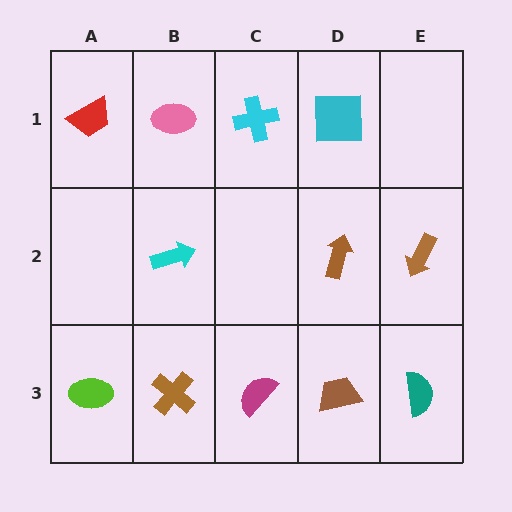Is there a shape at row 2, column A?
No, that cell is empty.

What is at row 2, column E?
A brown arrow.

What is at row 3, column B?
A brown cross.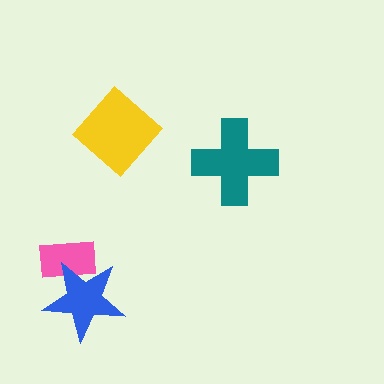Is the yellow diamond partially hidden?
No, no other shape covers it.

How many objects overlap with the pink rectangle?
1 object overlaps with the pink rectangle.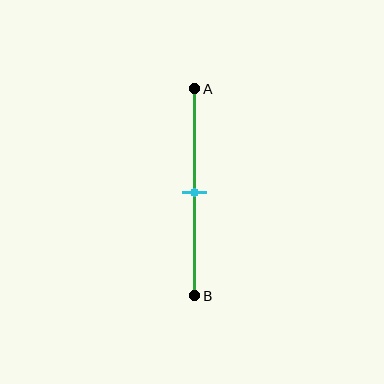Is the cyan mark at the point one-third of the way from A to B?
No, the mark is at about 50% from A, not at the 33% one-third point.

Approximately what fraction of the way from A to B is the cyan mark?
The cyan mark is approximately 50% of the way from A to B.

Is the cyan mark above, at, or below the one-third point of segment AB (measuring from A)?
The cyan mark is below the one-third point of segment AB.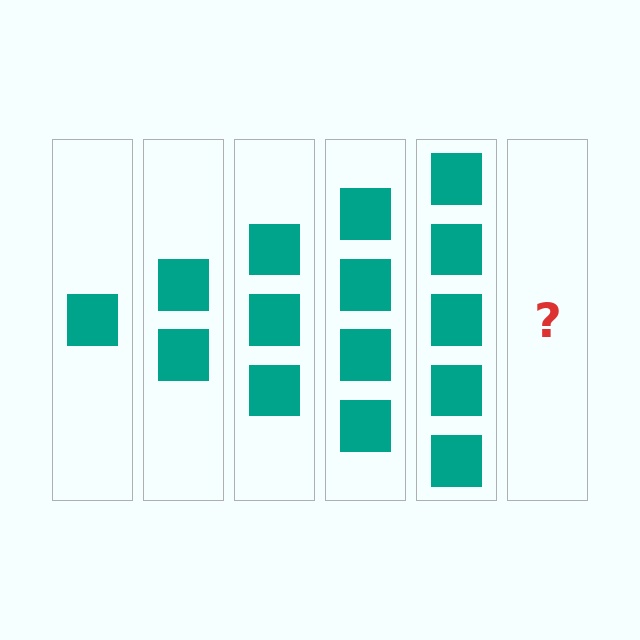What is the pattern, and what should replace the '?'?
The pattern is that each step adds one more square. The '?' should be 6 squares.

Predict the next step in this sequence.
The next step is 6 squares.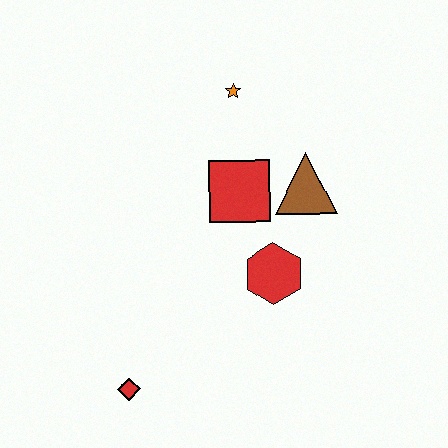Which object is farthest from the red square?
The red diamond is farthest from the red square.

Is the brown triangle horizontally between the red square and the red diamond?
No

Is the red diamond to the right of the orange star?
No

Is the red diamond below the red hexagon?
Yes